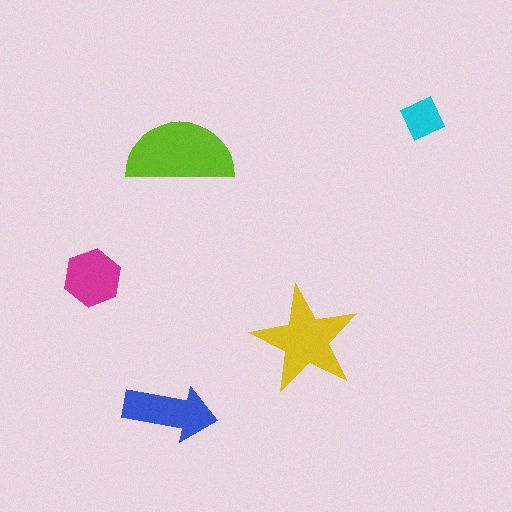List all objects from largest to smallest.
The lime semicircle, the yellow star, the blue arrow, the magenta hexagon, the cyan square.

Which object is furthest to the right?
The cyan square is rightmost.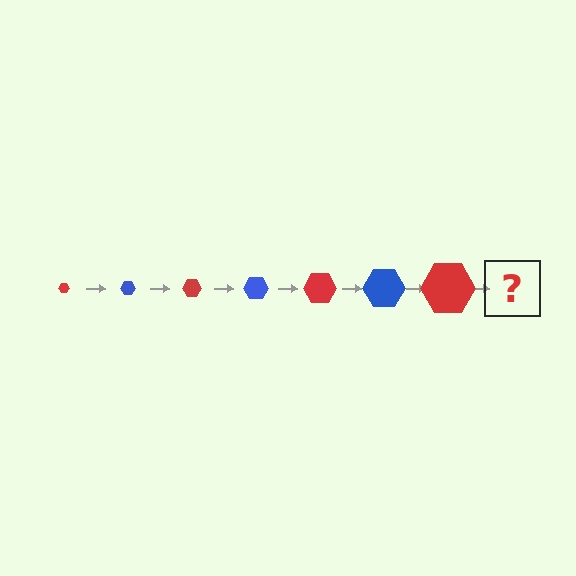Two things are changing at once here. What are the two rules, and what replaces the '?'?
The two rules are that the hexagon grows larger each step and the color cycles through red and blue. The '?' should be a blue hexagon, larger than the previous one.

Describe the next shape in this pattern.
It should be a blue hexagon, larger than the previous one.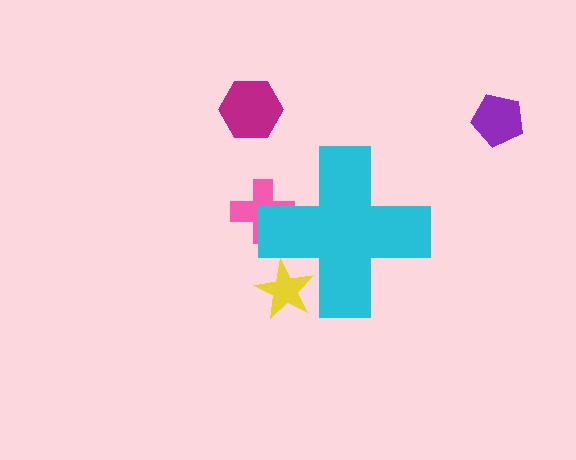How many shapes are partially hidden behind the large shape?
2 shapes are partially hidden.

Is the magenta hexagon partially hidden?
No, the magenta hexagon is fully visible.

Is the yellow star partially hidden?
Yes, the yellow star is partially hidden behind the cyan cross.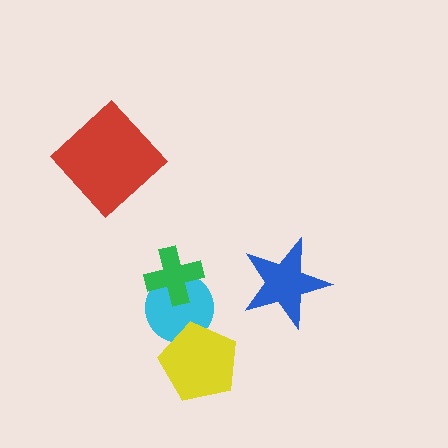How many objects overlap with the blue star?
0 objects overlap with the blue star.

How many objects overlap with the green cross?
1 object overlaps with the green cross.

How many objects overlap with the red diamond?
0 objects overlap with the red diamond.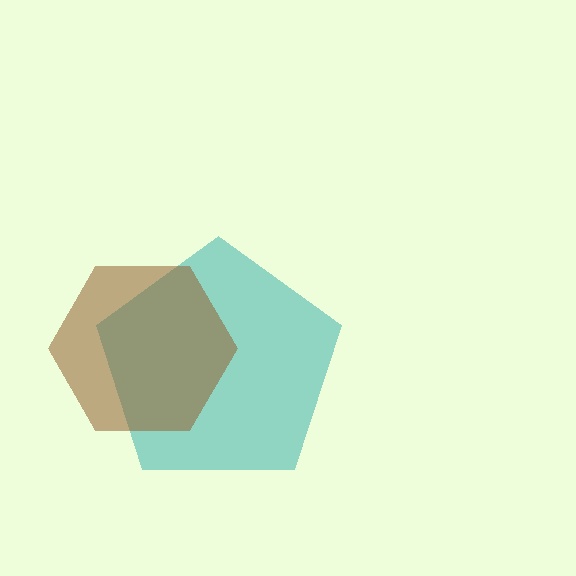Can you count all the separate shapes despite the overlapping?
Yes, there are 2 separate shapes.